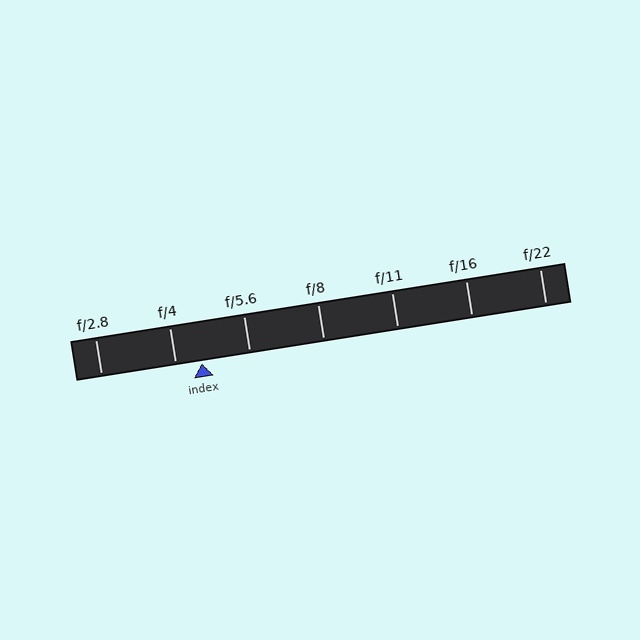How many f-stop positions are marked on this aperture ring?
There are 7 f-stop positions marked.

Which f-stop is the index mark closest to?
The index mark is closest to f/4.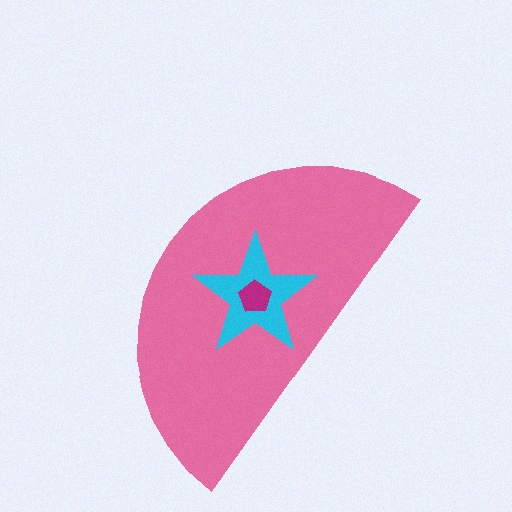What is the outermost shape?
The pink semicircle.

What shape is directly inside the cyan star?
The magenta pentagon.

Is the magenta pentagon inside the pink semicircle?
Yes.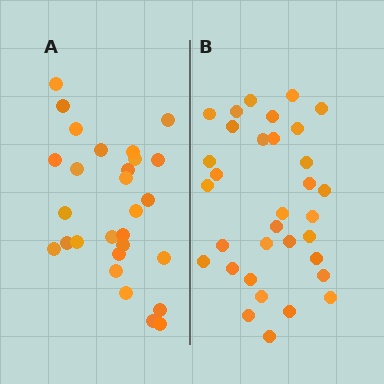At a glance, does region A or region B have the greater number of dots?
Region B (the right region) has more dots.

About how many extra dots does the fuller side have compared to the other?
Region B has about 5 more dots than region A.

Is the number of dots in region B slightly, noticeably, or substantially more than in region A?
Region B has only slightly more — the two regions are fairly close. The ratio is roughly 1.2 to 1.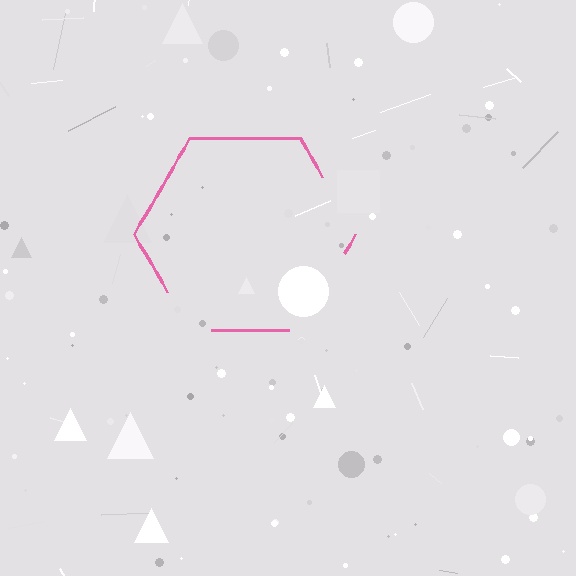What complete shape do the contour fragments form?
The contour fragments form a hexagon.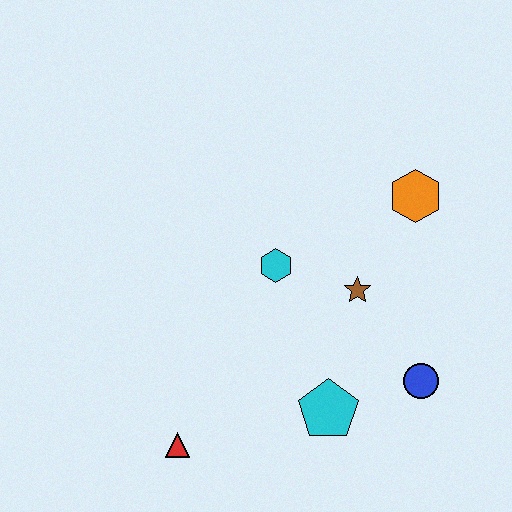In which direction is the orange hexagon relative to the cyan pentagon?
The orange hexagon is above the cyan pentagon.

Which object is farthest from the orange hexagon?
The red triangle is farthest from the orange hexagon.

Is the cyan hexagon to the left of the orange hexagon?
Yes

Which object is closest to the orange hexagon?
The brown star is closest to the orange hexagon.